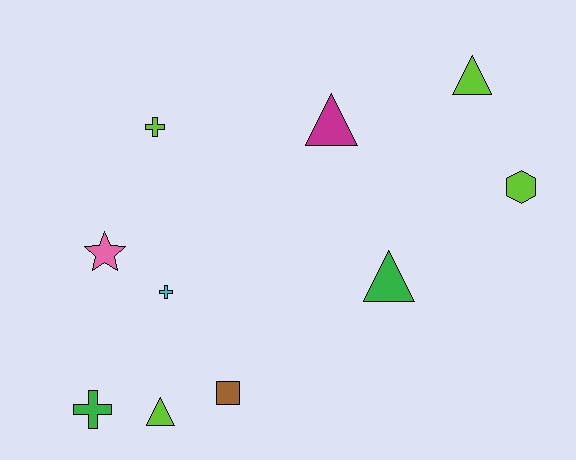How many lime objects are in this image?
There are 4 lime objects.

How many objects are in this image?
There are 10 objects.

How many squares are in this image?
There is 1 square.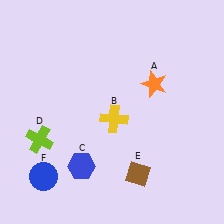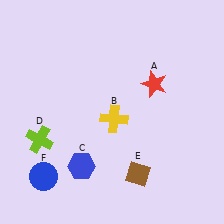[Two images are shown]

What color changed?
The star (A) changed from orange in Image 1 to red in Image 2.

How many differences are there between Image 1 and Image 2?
There is 1 difference between the two images.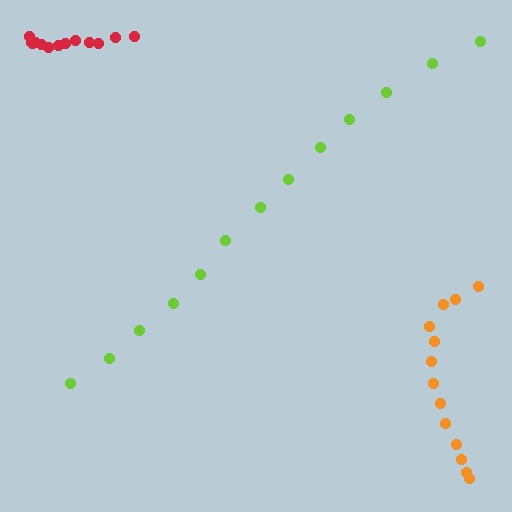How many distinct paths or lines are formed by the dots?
There are 3 distinct paths.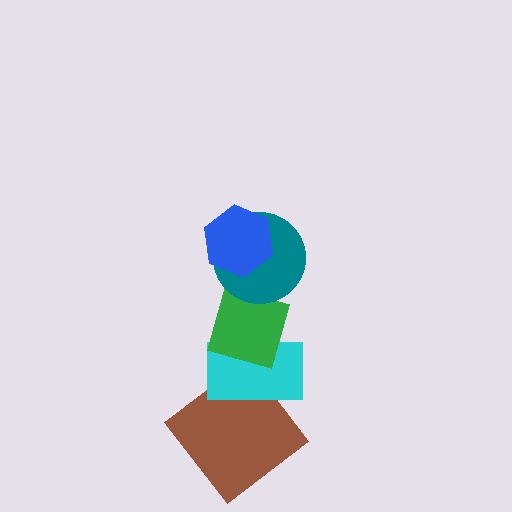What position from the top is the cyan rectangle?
The cyan rectangle is 4th from the top.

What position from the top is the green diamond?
The green diamond is 3rd from the top.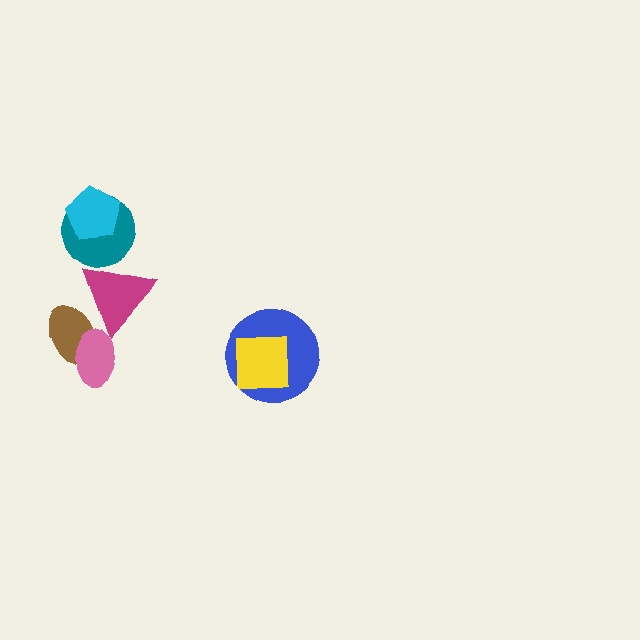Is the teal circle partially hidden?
Yes, it is partially covered by another shape.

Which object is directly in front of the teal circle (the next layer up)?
The cyan pentagon is directly in front of the teal circle.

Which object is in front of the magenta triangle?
The brown ellipse is in front of the magenta triangle.